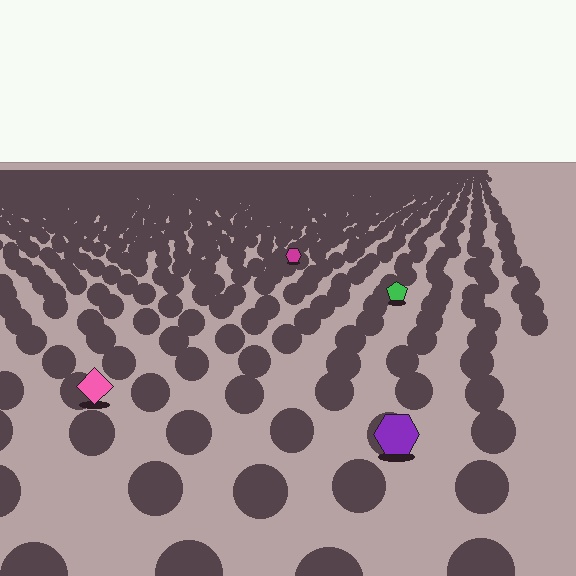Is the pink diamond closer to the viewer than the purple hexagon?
No. The purple hexagon is closer — you can tell from the texture gradient: the ground texture is coarser near it.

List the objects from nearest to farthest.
From nearest to farthest: the purple hexagon, the pink diamond, the green pentagon, the magenta hexagon.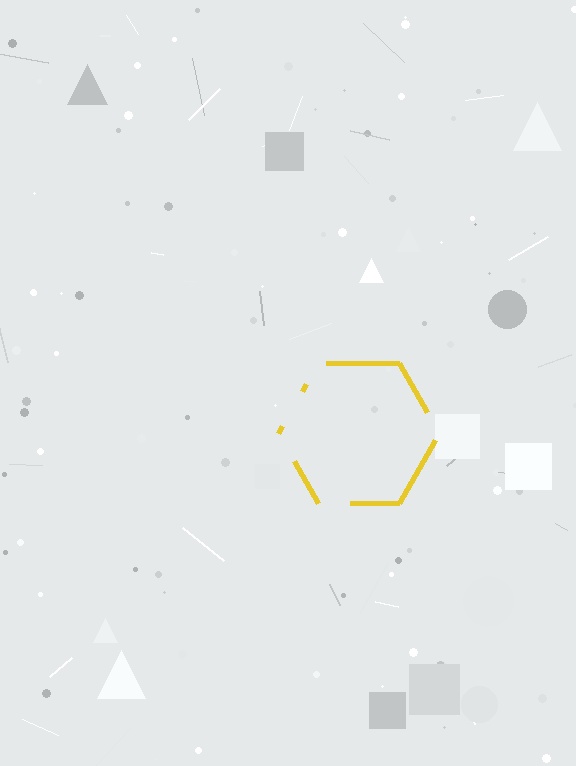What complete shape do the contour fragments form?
The contour fragments form a hexagon.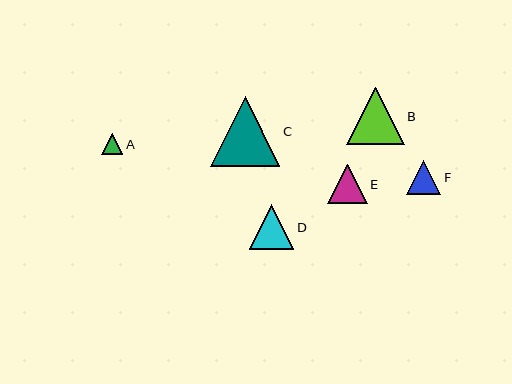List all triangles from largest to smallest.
From largest to smallest: C, B, D, E, F, A.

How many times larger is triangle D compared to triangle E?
Triangle D is approximately 1.1 times the size of triangle E.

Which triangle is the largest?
Triangle C is the largest with a size of approximately 70 pixels.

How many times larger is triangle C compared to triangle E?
Triangle C is approximately 1.8 times the size of triangle E.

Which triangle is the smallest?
Triangle A is the smallest with a size of approximately 21 pixels.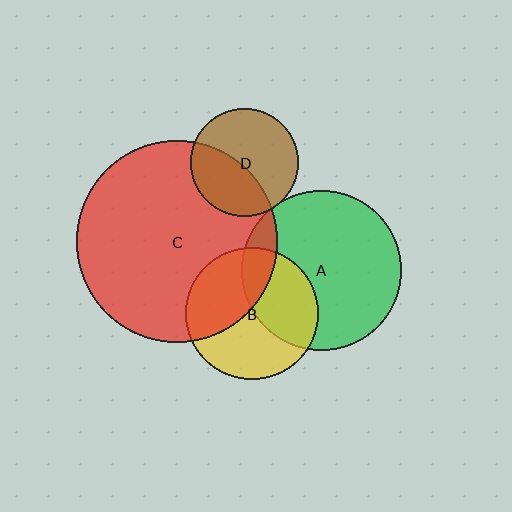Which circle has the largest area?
Circle C (red).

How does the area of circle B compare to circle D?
Approximately 1.5 times.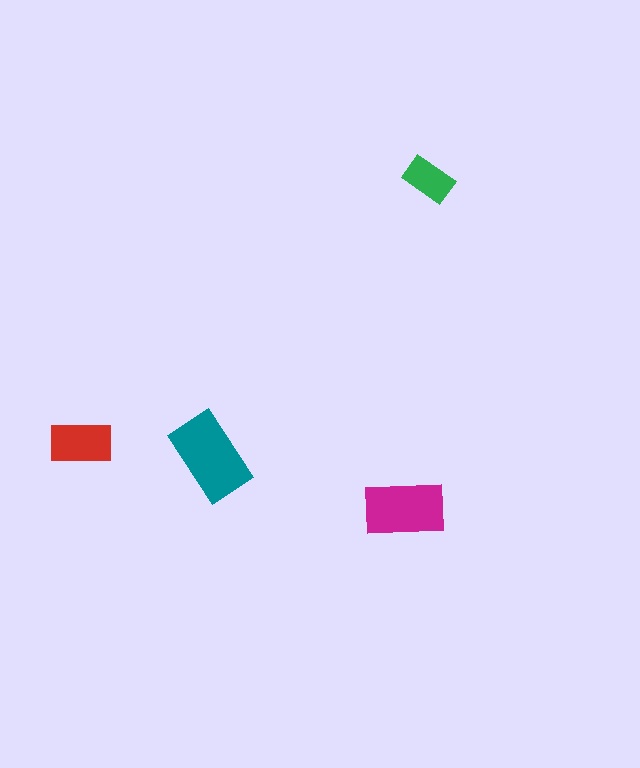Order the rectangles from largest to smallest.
the teal one, the magenta one, the red one, the green one.